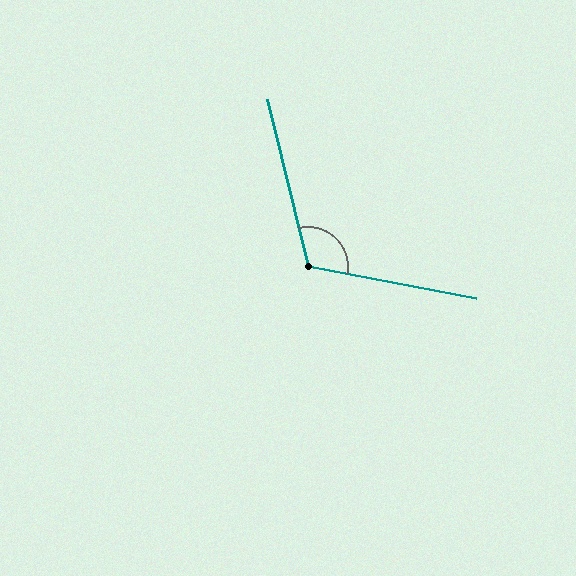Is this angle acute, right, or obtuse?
It is obtuse.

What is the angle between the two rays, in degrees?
Approximately 114 degrees.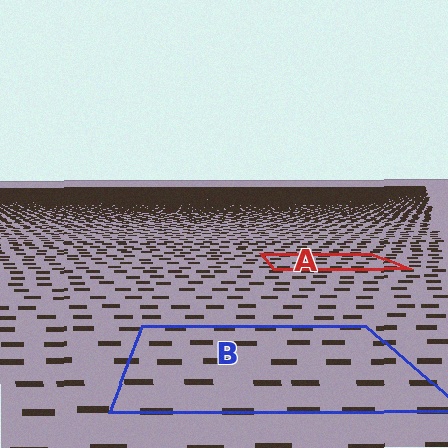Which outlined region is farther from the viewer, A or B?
Region A is farther from the viewer — the texture elements inside it appear smaller and more densely packed.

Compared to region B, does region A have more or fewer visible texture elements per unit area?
Region A has more texture elements per unit area — they are packed more densely because it is farther away.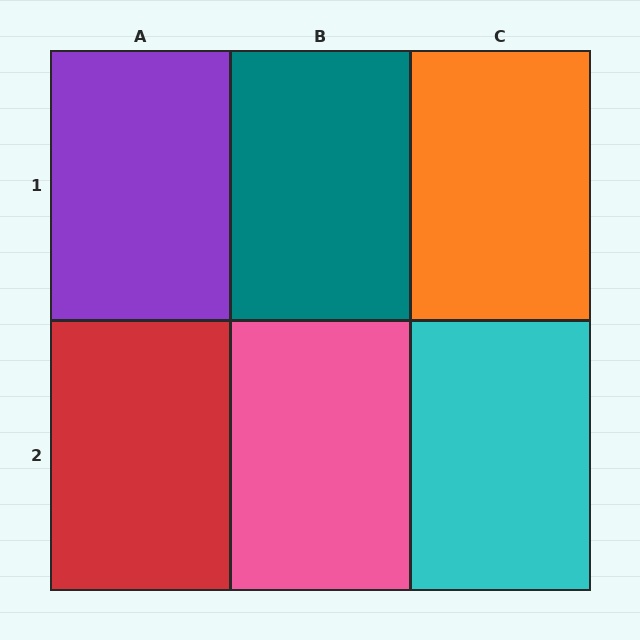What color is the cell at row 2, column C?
Cyan.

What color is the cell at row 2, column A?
Red.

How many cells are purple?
1 cell is purple.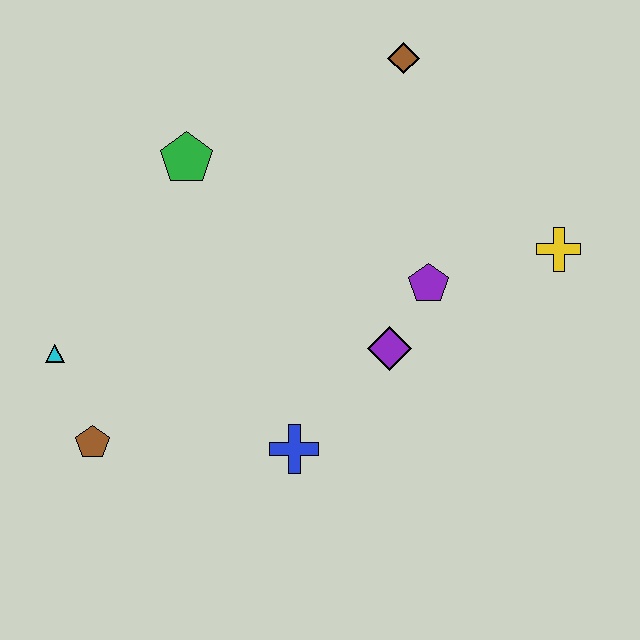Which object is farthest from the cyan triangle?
The yellow cross is farthest from the cyan triangle.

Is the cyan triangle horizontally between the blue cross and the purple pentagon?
No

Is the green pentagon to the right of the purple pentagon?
No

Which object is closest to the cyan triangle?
The brown pentagon is closest to the cyan triangle.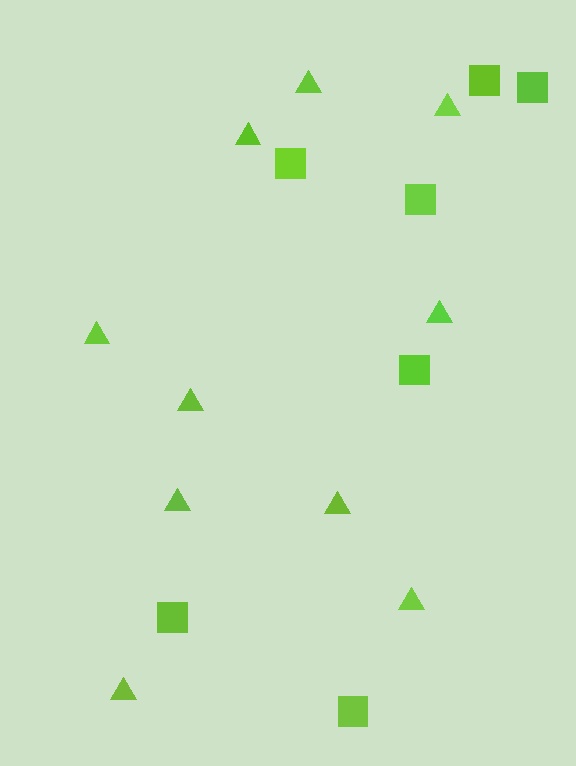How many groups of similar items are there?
There are 2 groups: one group of triangles (10) and one group of squares (7).